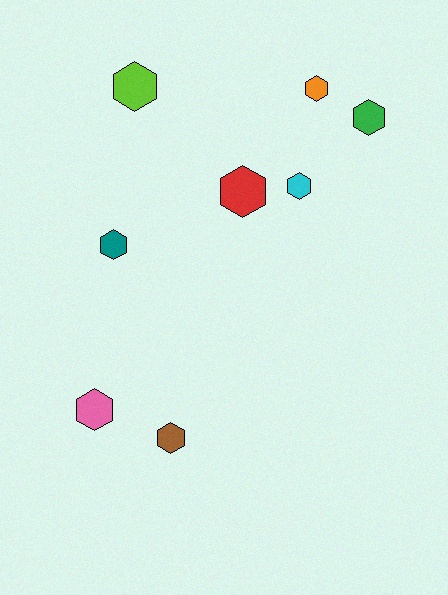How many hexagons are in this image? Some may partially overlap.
There are 8 hexagons.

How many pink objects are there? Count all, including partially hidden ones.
There is 1 pink object.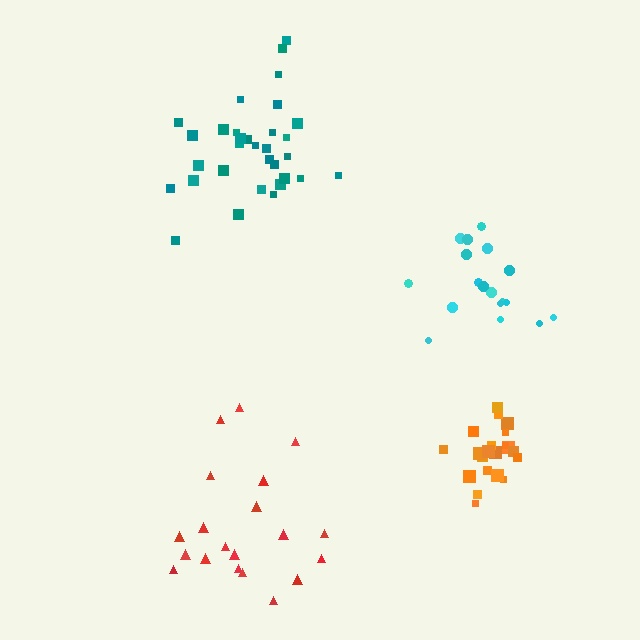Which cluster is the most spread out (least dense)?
Red.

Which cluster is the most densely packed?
Orange.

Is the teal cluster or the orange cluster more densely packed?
Orange.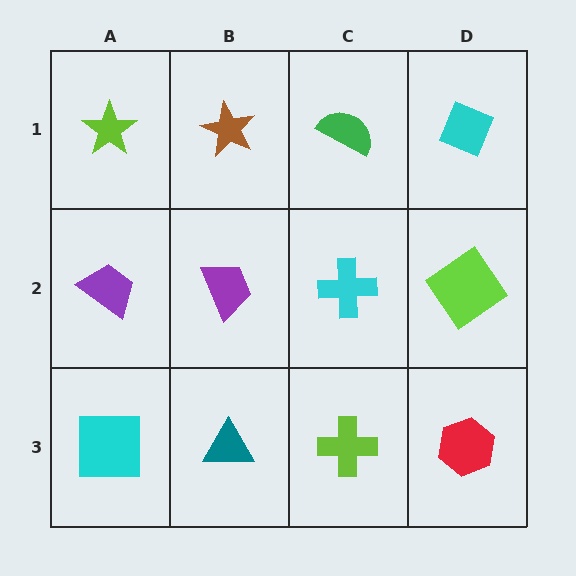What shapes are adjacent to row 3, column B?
A purple trapezoid (row 2, column B), a cyan square (row 3, column A), a lime cross (row 3, column C).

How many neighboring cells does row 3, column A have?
2.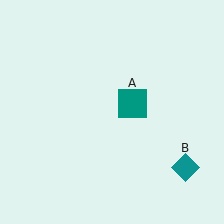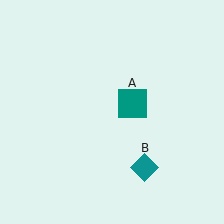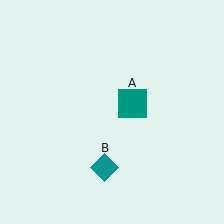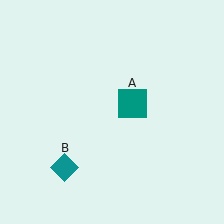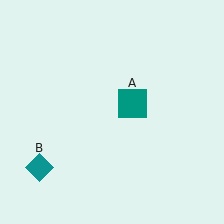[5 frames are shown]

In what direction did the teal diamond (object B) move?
The teal diamond (object B) moved left.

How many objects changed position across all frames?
1 object changed position: teal diamond (object B).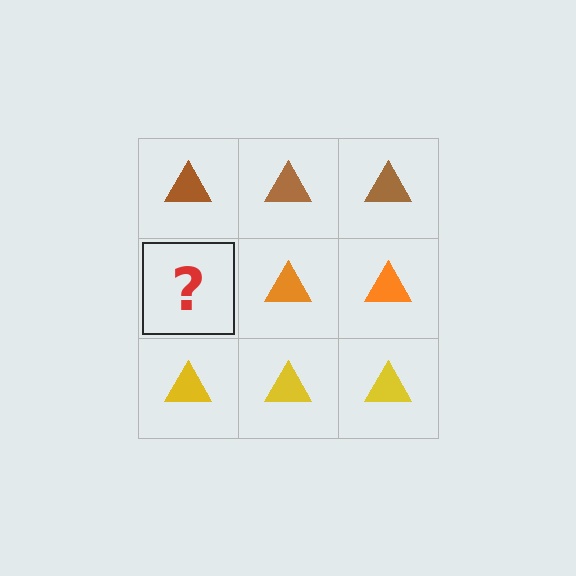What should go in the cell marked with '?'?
The missing cell should contain an orange triangle.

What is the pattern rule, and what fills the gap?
The rule is that each row has a consistent color. The gap should be filled with an orange triangle.